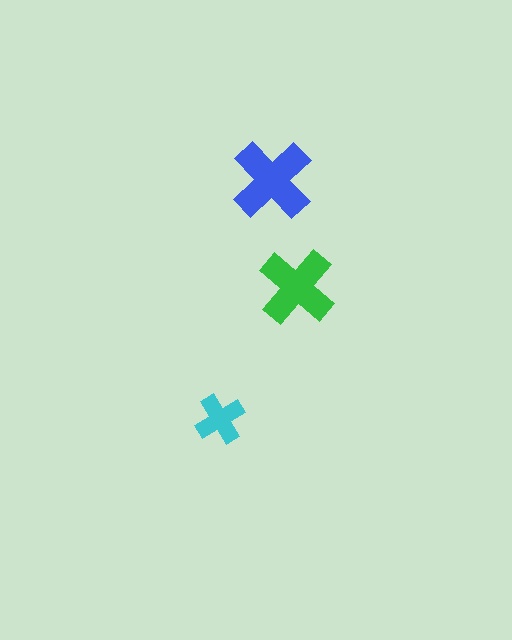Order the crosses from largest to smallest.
the blue one, the green one, the cyan one.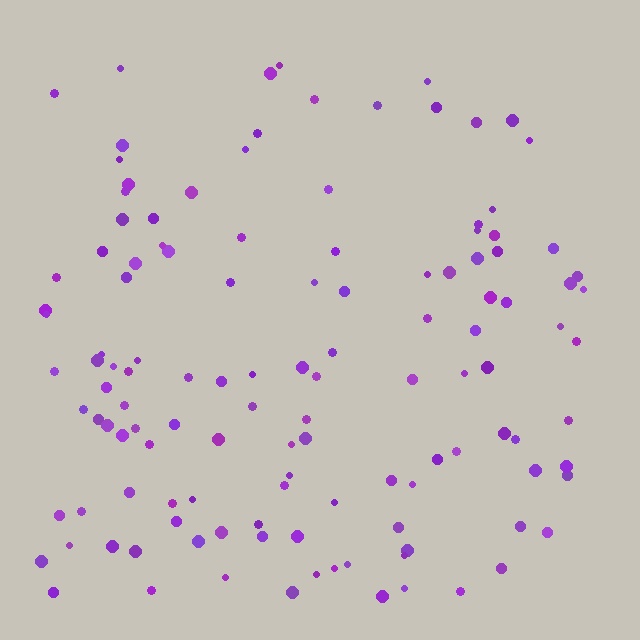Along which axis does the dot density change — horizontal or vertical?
Vertical.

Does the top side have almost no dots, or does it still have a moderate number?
Still a moderate number, just noticeably fewer than the bottom.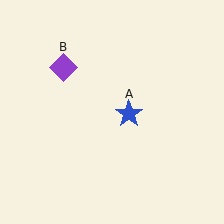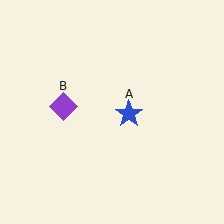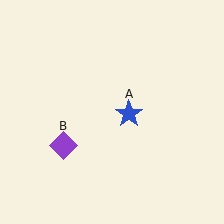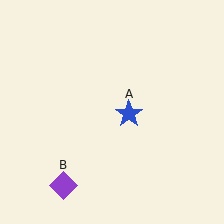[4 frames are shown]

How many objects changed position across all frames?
1 object changed position: purple diamond (object B).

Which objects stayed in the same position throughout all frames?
Blue star (object A) remained stationary.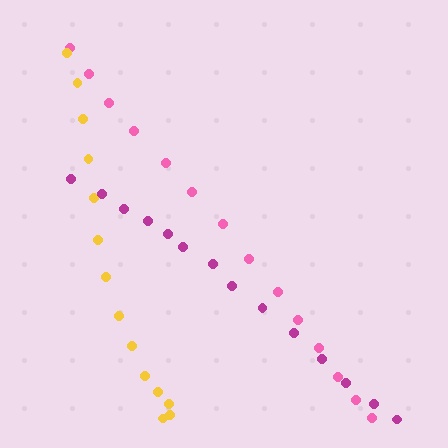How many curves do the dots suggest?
There are 3 distinct paths.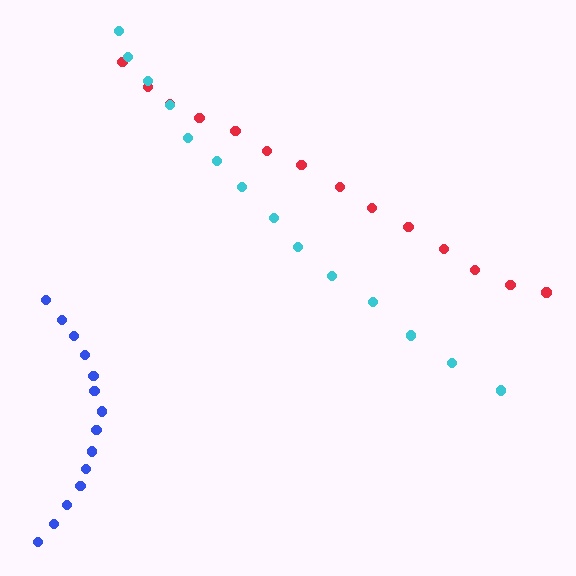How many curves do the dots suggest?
There are 3 distinct paths.